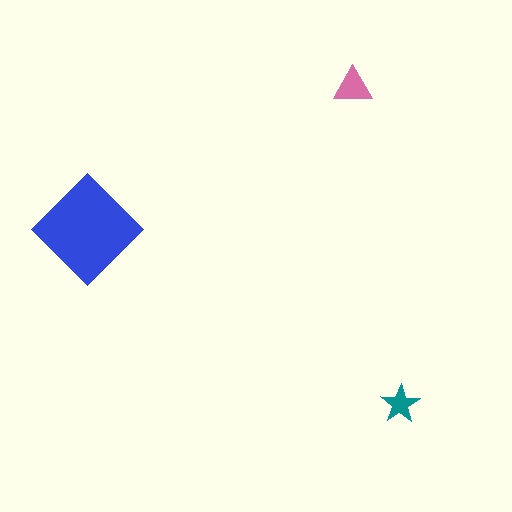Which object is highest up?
The pink triangle is topmost.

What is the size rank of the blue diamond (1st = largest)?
1st.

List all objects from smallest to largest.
The teal star, the pink triangle, the blue diamond.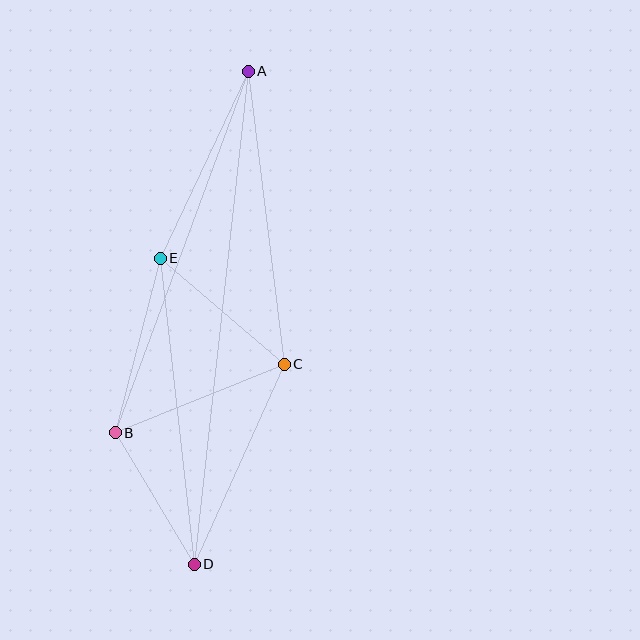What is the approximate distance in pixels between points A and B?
The distance between A and B is approximately 385 pixels.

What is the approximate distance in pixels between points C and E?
The distance between C and E is approximately 163 pixels.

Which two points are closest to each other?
Points B and D are closest to each other.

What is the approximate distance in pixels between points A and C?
The distance between A and C is approximately 295 pixels.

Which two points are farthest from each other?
Points A and D are farthest from each other.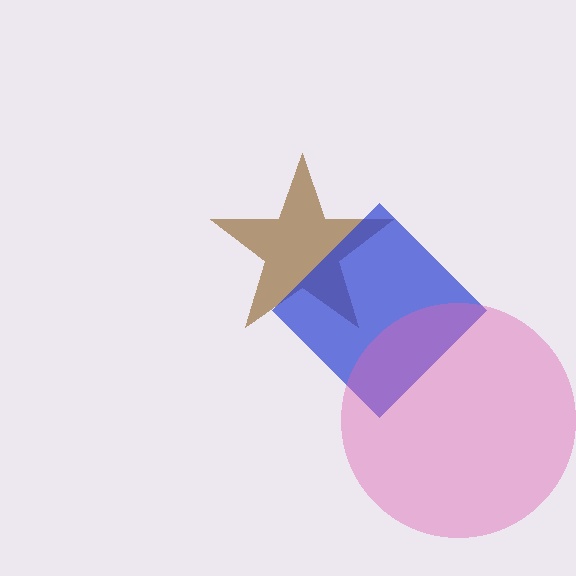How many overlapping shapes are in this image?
There are 3 overlapping shapes in the image.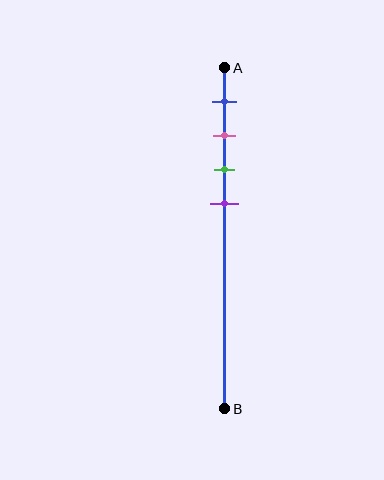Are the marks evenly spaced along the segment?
Yes, the marks are approximately evenly spaced.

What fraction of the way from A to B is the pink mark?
The pink mark is approximately 20% (0.2) of the way from A to B.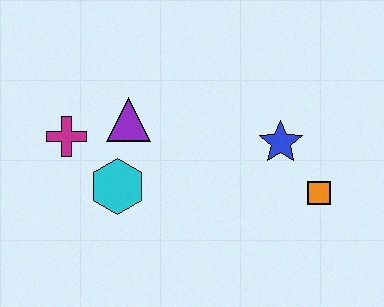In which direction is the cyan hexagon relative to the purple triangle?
The cyan hexagon is below the purple triangle.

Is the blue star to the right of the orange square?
No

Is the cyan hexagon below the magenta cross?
Yes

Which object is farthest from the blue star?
The magenta cross is farthest from the blue star.